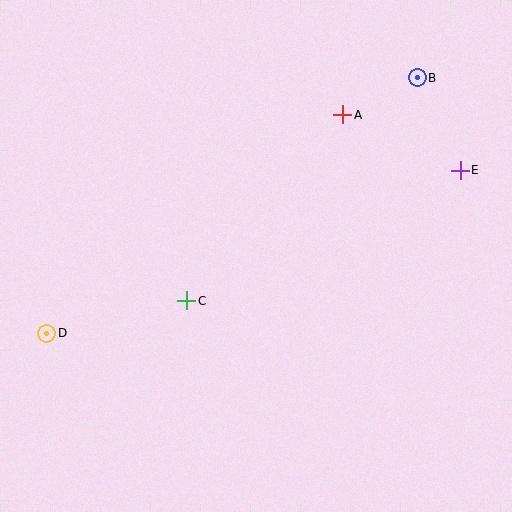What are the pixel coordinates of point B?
Point B is at (417, 78).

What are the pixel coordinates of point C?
Point C is at (187, 301).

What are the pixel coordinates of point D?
Point D is at (47, 333).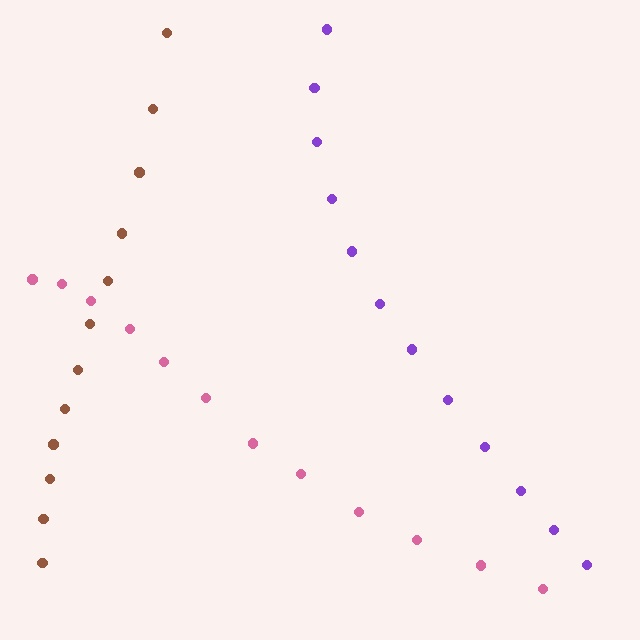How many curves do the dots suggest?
There are 3 distinct paths.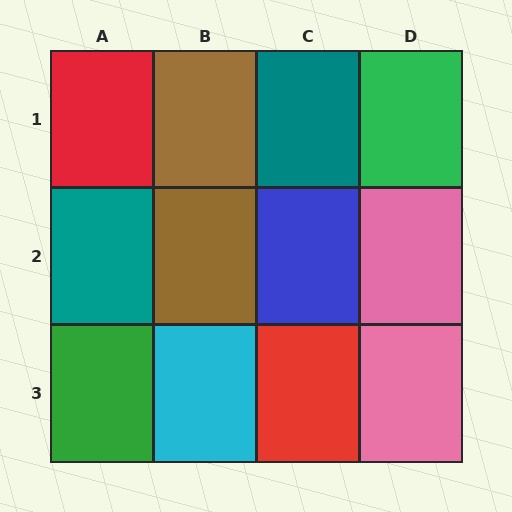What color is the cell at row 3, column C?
Red.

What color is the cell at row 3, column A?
Green.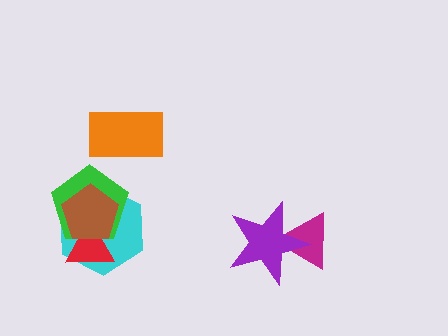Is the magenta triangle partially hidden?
Yes, it is partially covered by another shape.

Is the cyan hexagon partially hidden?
Yes, it is partially covered by another shape.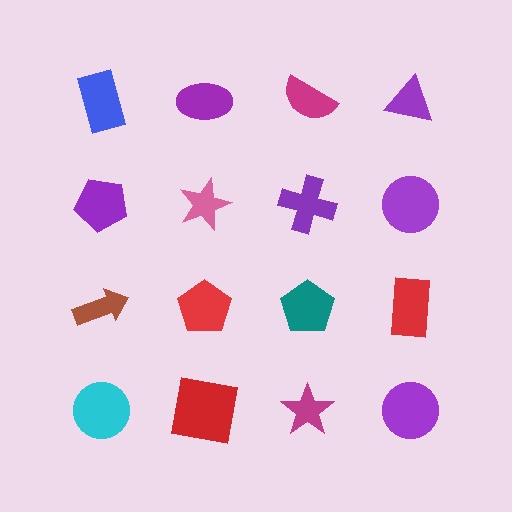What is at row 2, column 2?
A pink star.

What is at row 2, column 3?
A purple cross.